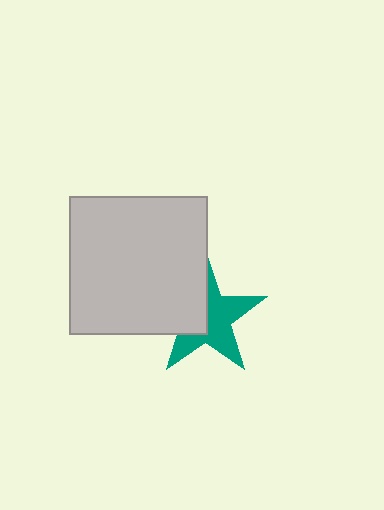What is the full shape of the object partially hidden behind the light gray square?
The partially hidden object is a teal star.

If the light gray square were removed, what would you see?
You would see the complete teal star.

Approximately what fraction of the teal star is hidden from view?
Roughly 41% of the teal star is hidden behind the light gray square.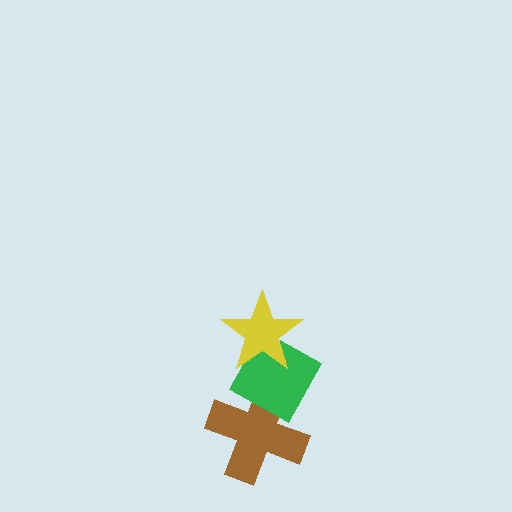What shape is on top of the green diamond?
The yellow star is on top of the green diamond.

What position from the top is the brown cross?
The brown cross is 3rd from the top.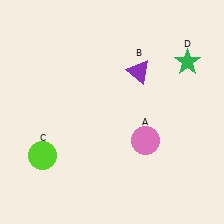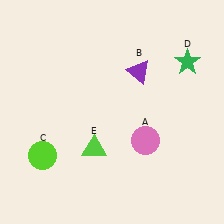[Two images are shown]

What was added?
A lime triangle (E) was added in Image 2.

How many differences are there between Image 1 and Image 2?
There is 1 difference between the two images.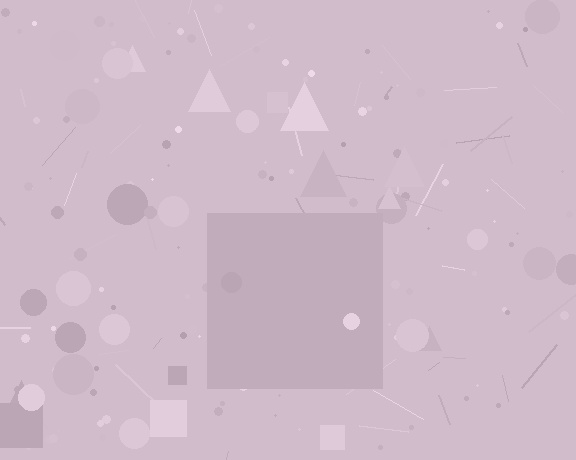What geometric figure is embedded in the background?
A square is embedded in the background.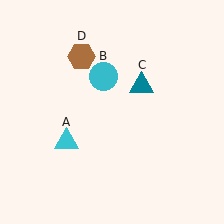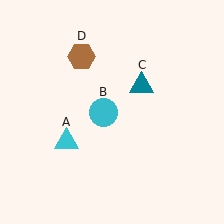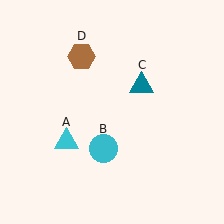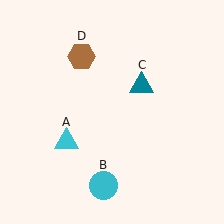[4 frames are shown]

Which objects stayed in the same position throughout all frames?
Cyan triangle (object A) and teal triangle (object C) and brown hexagon (object D) remained stationary.